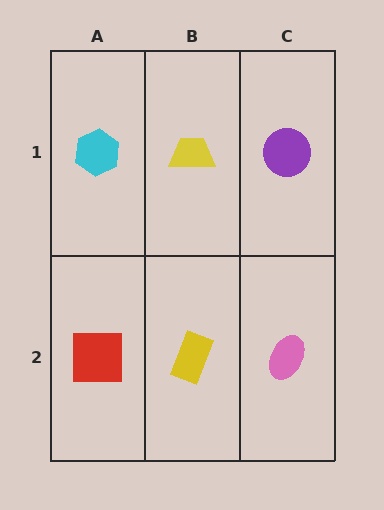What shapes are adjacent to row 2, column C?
A purple circle (row 1, column C), a yellow rectangle (row 2, column B).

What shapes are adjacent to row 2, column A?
A cyan hexagon (row 1, column A), a yellow rectangle (row 2, column B).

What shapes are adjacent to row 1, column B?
A yellow rectangle (row 2, column B), a cyan hexagon (row 1, column A), a purple circle (row 1, column C).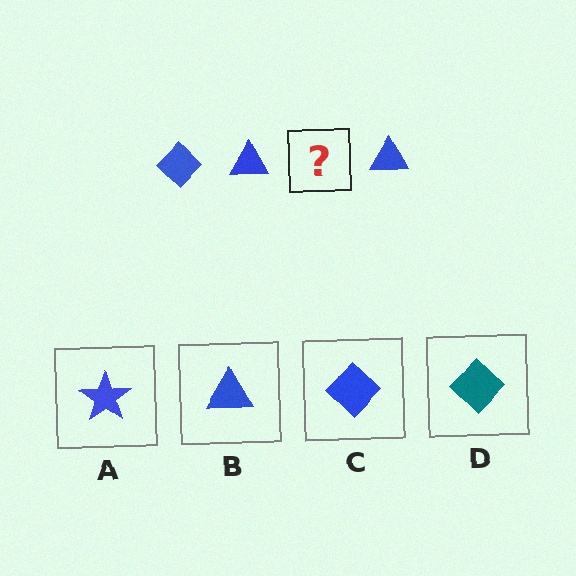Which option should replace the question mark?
Option C.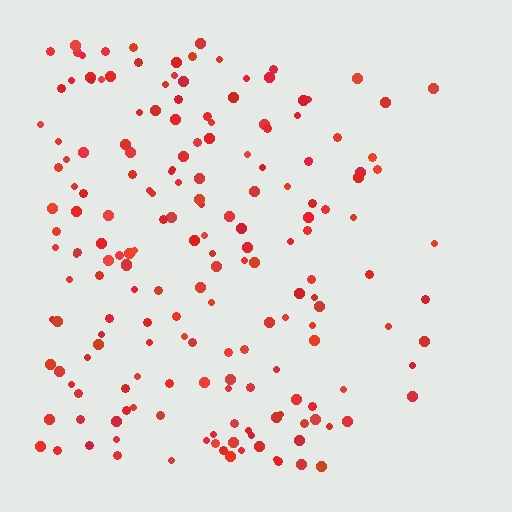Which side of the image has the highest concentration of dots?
The left.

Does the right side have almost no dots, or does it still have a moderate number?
Still a moderate number, just noticeably fewer than the left.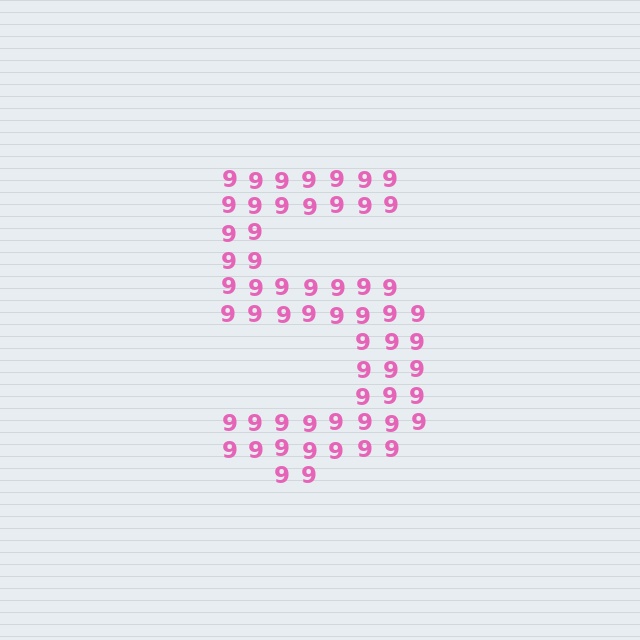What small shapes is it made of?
It is made of small digit 9's.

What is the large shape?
The large shape is the digit 5.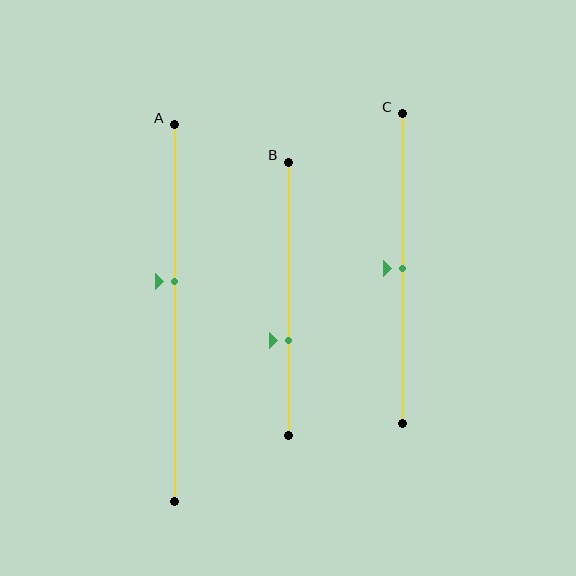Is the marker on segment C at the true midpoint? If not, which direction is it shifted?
Yes, the marker on segment C is at the true midpoint.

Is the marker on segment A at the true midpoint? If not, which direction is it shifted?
No, the marker on segment A is shifted upward by about 8% of the segment length.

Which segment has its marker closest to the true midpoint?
Segment C has its marker closest to the true midpoint.